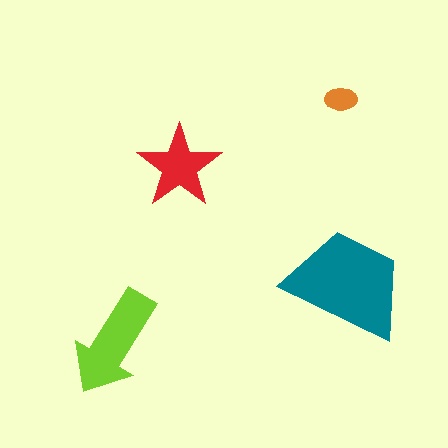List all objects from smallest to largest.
The orange ellipse, the red star, the lime arrow, the teal trapezoid.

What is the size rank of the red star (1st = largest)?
3rd.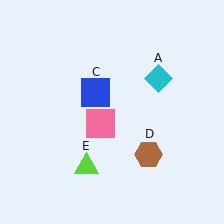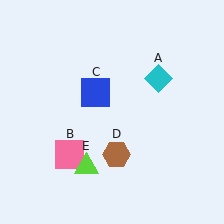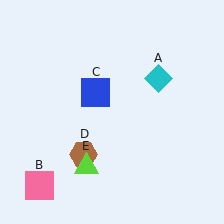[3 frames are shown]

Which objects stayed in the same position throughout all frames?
Cyan diamond (object A) and blue square (object C) and lime triangle (object E) remained stationary.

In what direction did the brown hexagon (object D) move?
The brown hexagon (object D) moved left.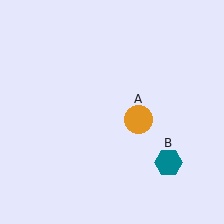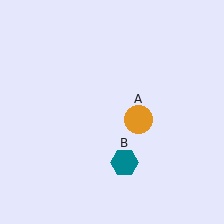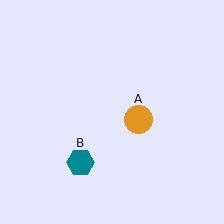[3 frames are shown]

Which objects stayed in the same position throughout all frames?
Orange circle (object A) remained stationary.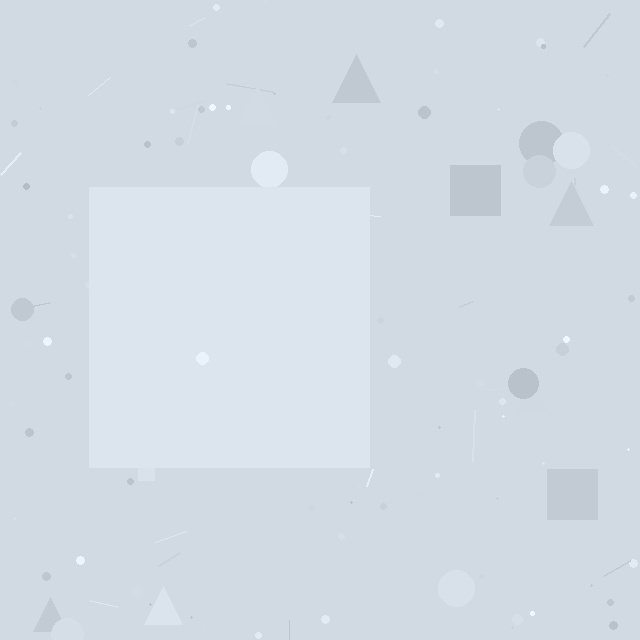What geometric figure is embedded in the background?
A square is embedded in the background.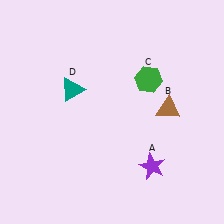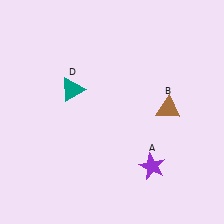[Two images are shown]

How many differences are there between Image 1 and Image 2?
There is 1 difference between the two images.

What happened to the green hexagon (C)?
The green hexagon (C) was removed in Image 2. It was in the top-right area of Image 1.